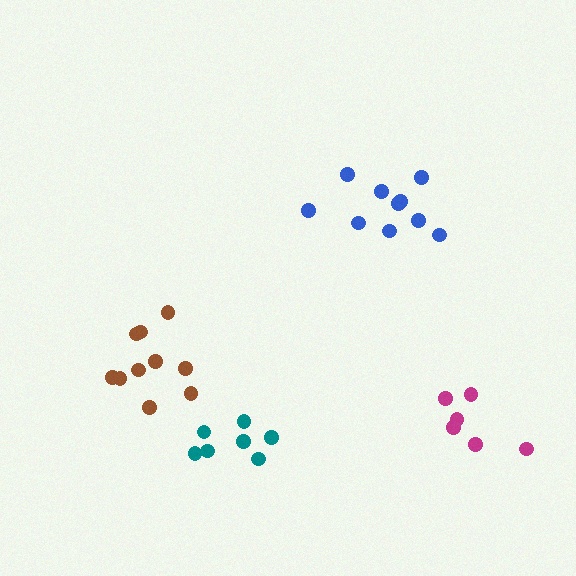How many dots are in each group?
Group 1: 10 dots, Group 2: 6 dots, Group 3: 10 dots, Group 4: 7 dots (33 total).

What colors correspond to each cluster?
The clusters are colored: blue, magenta, brown, teal.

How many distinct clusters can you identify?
There are 4 distinct clusters.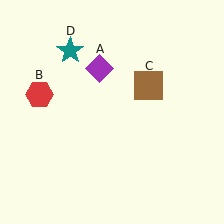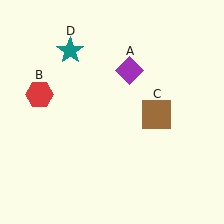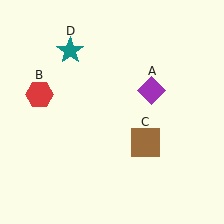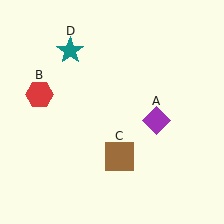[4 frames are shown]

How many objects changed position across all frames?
2 objects changed position: purple diamond (object A), brown square (object C).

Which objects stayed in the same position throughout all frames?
Red hexagon (object B) and teal star (object D) remained stationary.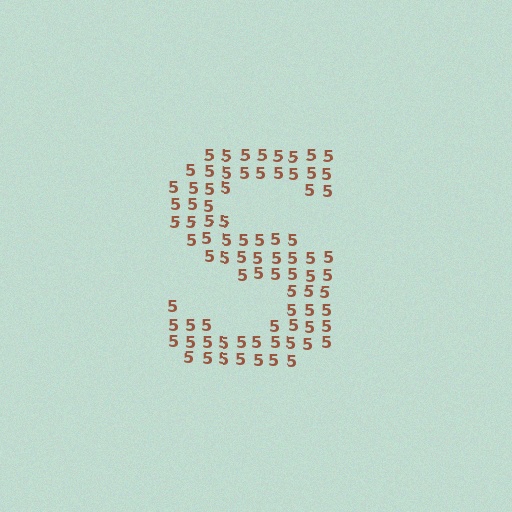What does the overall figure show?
The overall figure shows the letter S.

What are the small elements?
The small elements are digit 5's.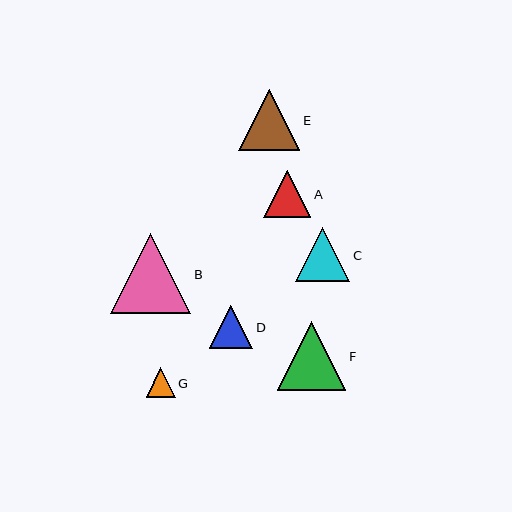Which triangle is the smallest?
Triangle G is the smallest with a size of approximately 29 pixels.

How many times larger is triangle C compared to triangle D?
Triangle C is approximately 1.3 times the size of triangle D.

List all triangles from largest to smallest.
From largest to smallest: B, F, E, C, A, D, G.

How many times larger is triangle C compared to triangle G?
Triangle C is approximately 1.8 times the size of triangle G.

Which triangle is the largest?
Triangle B is the largest with a size of approximately 80 pixels.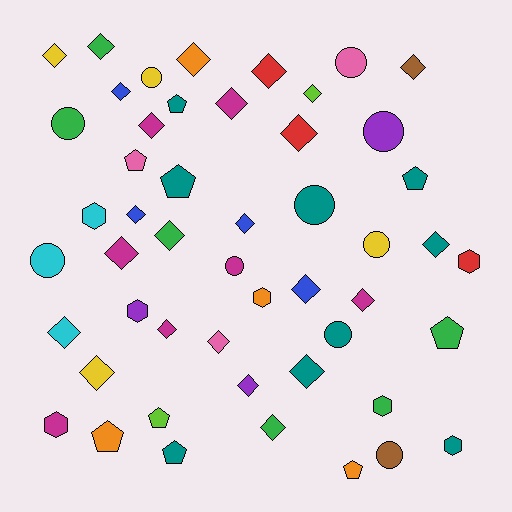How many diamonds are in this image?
There are 24 diamonds.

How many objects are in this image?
There are 50 objects.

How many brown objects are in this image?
There are 2 brown objects.